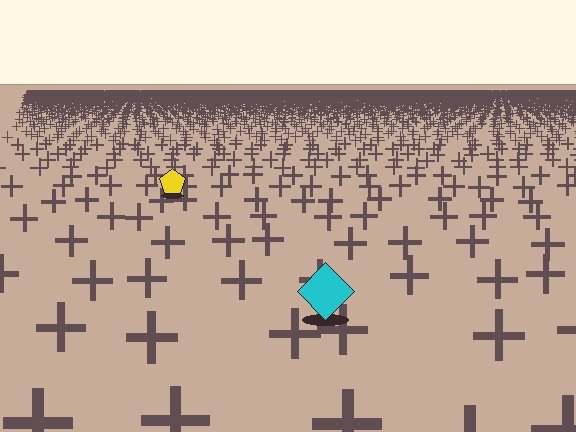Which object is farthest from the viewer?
The yellow pentagon is farthest from the viewer. It appears smaller and the ground texture around it is denser.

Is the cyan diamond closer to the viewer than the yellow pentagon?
Yes. The cyan diamond is closer — you can tell from the texture gradient: the ground texture is coarser near it.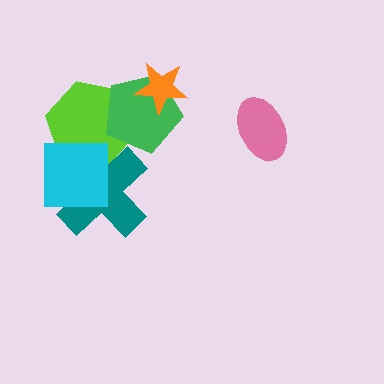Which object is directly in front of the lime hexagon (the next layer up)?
The green pentagon is directly in front of the lime hexagon.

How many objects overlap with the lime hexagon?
3 objects overlap with the lime hexagon.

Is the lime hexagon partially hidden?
Yes, it is partially covered by another shape.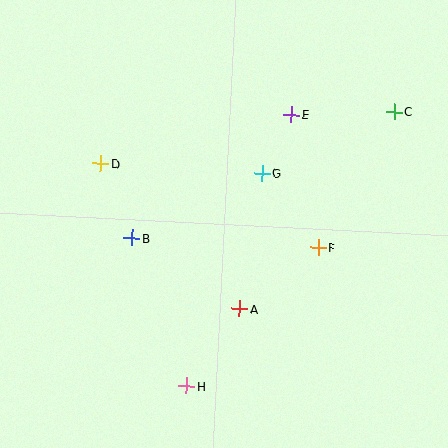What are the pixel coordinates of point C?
Point C is at (394, 111).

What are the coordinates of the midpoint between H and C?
The midpoint between H and C is at (290, 249).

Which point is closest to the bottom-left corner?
Point H is closest to the bottom-left corner.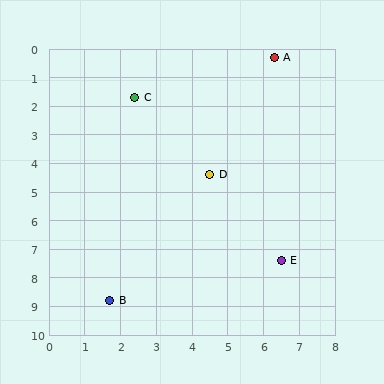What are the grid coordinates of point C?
Point C is at approximately (2.4, 1.7).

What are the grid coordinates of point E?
Point E is at approximately (6.5, 7.4).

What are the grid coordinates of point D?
Point D is at approximately (4.5, 4.4).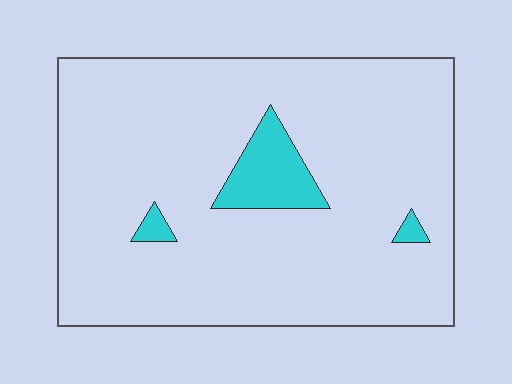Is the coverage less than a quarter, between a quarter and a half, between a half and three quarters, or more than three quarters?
Less than a quarter.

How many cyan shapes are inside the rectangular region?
3.